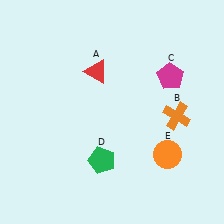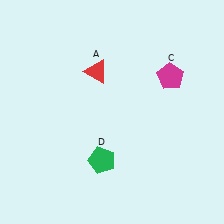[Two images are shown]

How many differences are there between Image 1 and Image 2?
There are 2 differences between the two images.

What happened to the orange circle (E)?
The orange circle (E) was removed in Image 2. It was in the bottom-right area of Image 1.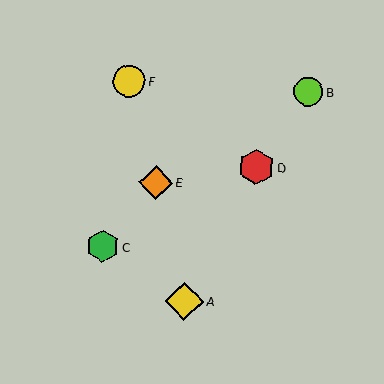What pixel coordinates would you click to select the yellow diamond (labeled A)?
Click at (184, 301) to select the yellow diamond A.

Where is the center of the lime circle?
The center of the lime circle is at (308, 91).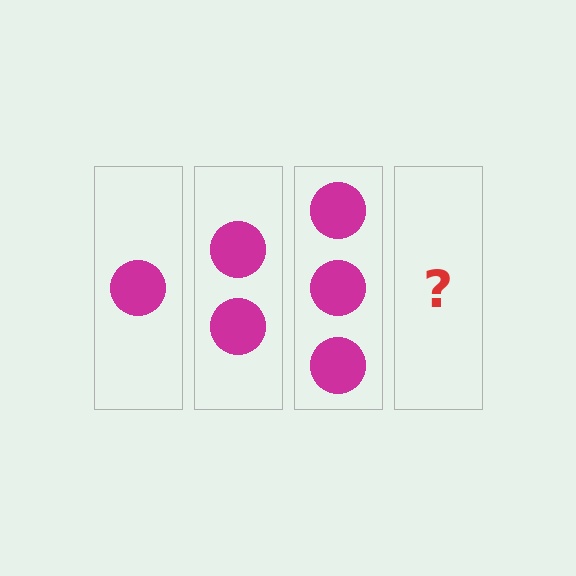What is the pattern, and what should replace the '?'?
The pattern is that each step adds one more circle. The '?' should be 4 circles.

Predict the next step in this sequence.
The next step is 4 circles.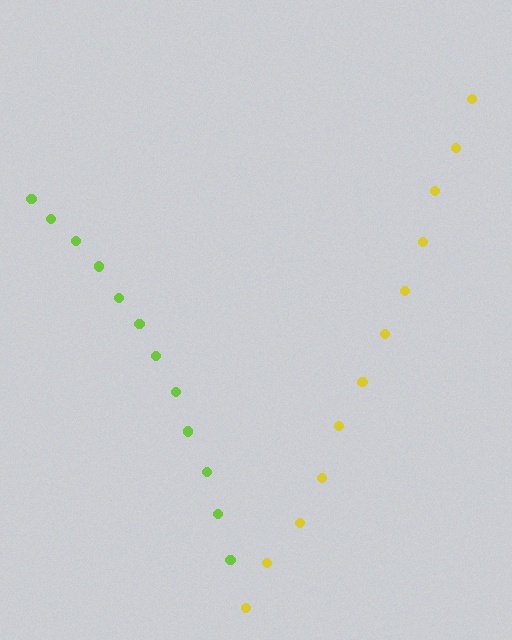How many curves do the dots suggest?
There are 2 distinct paths.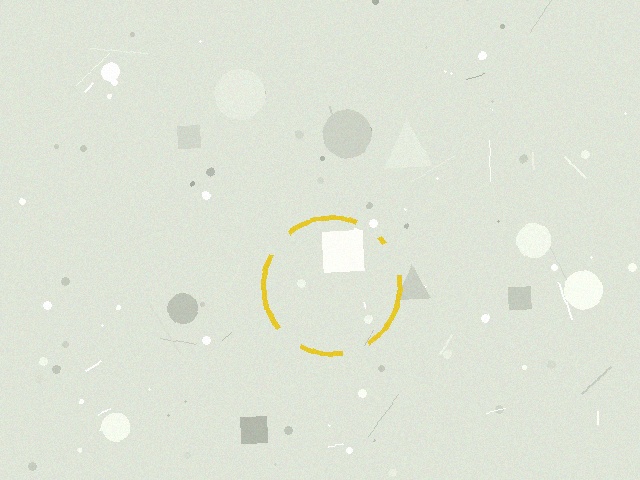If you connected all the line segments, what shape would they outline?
They would outline a circle.